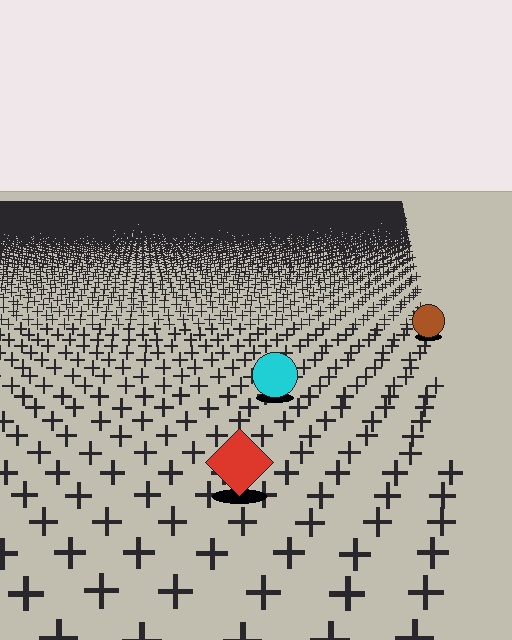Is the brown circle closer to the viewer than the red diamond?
No. The red diamond is closer — you can tell from the texture gradient: the ground texture is coarser near it.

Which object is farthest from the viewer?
The brown circle is farthest from the viewer. It appears smaller and the ground texture around it is denser.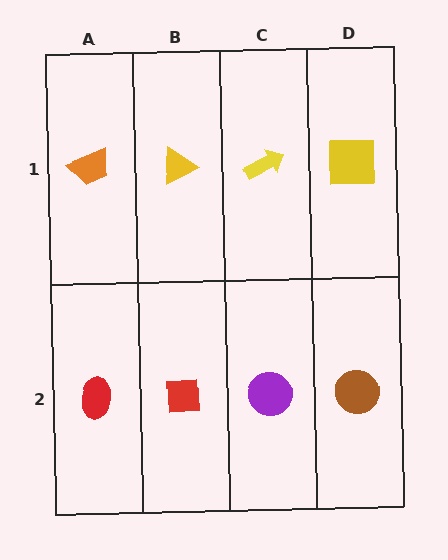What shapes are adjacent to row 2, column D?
A yellow square (row 1, column D), a purple circle (row 2, column C).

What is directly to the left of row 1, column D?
A yellow arrow.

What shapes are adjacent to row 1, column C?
A purple circle (row 2, column C), a yellow triangle (row 1, column B), a yellow square (row 1, column D).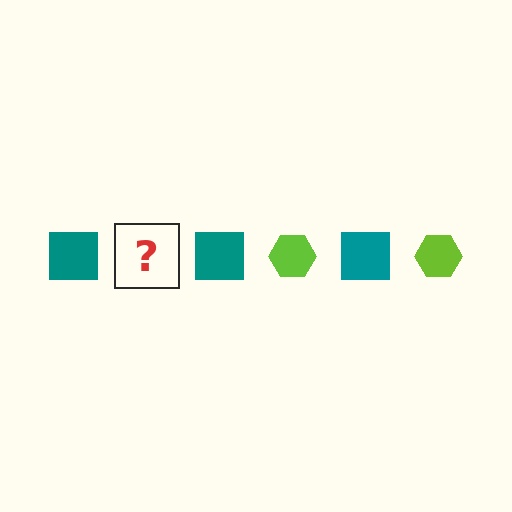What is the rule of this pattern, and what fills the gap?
The rule is that the pattern alternates between teal square and lime hexagon. The gap should be filled with a lime hexagon.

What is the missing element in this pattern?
The missing element is a lime hexagon.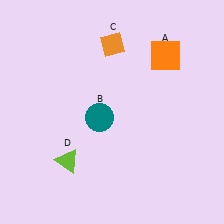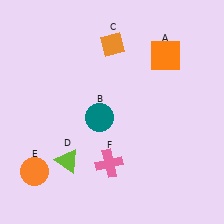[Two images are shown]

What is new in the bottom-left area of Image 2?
A pink cross (F) was added in the bottom-left area of Image 2.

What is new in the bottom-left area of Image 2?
An orange circle (E) was added in the bottom-left area of Image 2.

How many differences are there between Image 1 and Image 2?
There are 2 differences between the two images.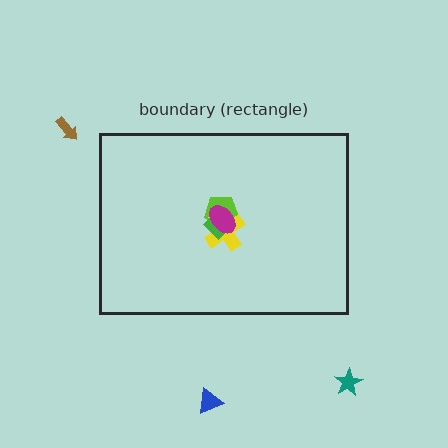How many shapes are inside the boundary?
4 inside, 3 outside.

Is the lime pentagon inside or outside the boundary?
Inside.